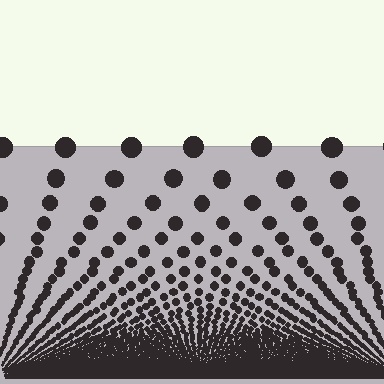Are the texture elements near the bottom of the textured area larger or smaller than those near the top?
Smaller. The gradient is inverted — elements near the bottom are smaller and denser.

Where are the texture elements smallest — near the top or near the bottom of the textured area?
Near the bottom.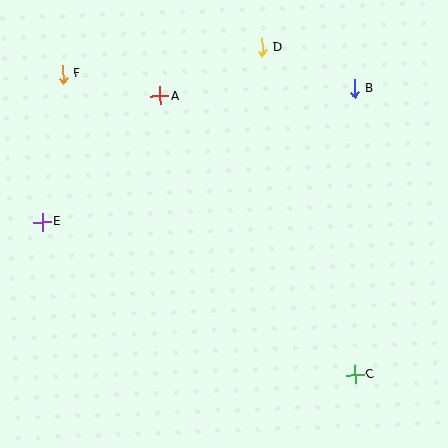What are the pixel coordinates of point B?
Point B is at (354, 89).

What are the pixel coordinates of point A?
Point A is at (160, 96).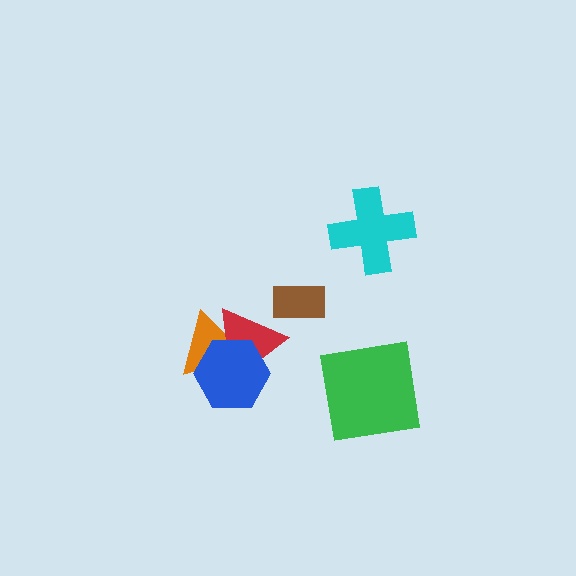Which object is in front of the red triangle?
The blue hexagon is in front of the red triangle.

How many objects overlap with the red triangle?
2 objects overlap with the red triangle.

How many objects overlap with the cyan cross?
0 objects overlap with the cyan cross.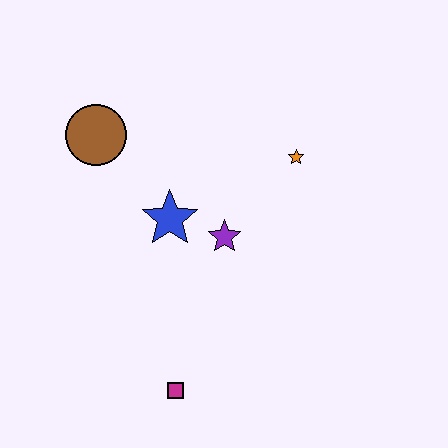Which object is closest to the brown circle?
The blue star is closest to the brown circle.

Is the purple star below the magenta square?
No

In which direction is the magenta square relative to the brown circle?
The magenta square is below the brown circle.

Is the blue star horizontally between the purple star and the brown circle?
Yes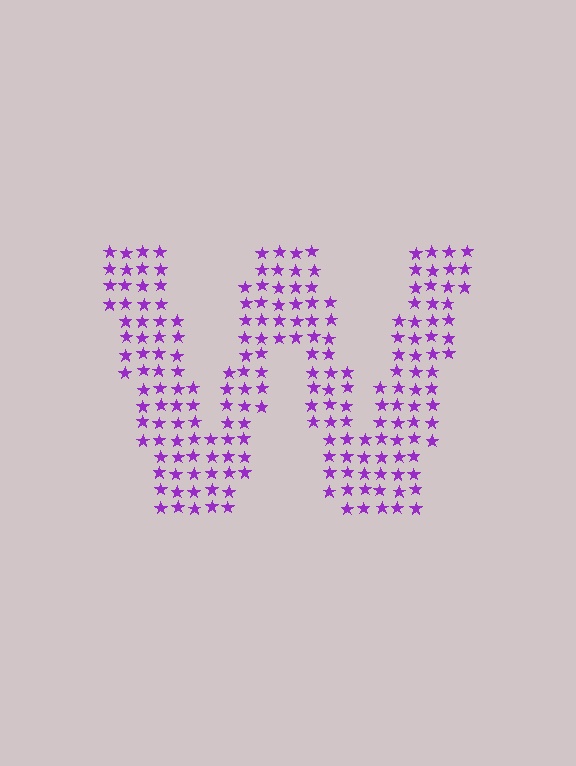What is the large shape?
The large shape is the letter W.